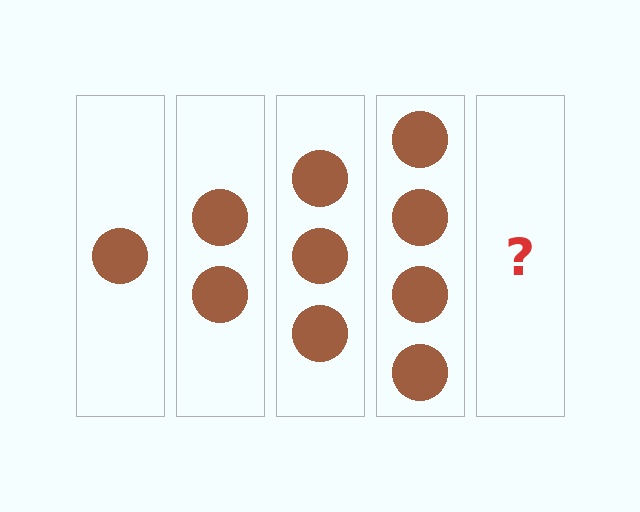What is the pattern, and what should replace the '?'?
The pattern is that each step adds one more circle. The '?' should be 5 circles.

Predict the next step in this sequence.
The next step is 5 circles.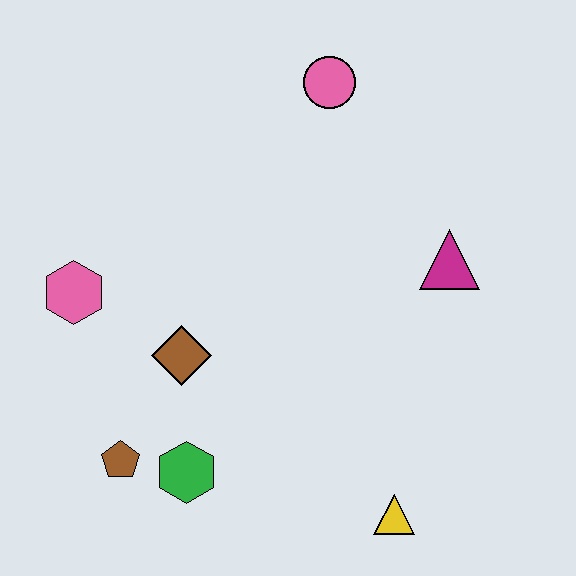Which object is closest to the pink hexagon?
The brown diamond is closest to the pink hexagon.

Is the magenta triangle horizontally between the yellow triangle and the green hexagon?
No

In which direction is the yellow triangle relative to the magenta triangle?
The yellow triangle is below the magenta triangle.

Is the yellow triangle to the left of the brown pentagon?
No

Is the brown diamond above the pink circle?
No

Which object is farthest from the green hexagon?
The pink circle is farthest from the green hexagon.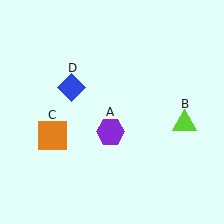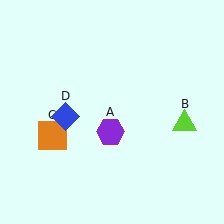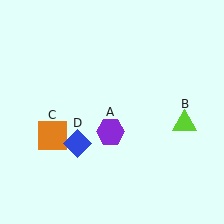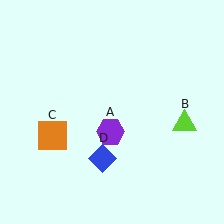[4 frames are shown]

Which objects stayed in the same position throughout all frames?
Purple hexagon (object A) and lime triangle (object B) and orange square (object C) remained stationary.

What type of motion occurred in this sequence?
The blue diamond (object D) rotated counterclockwise around the center of the scene.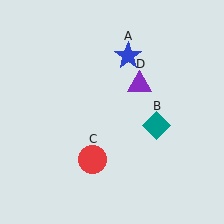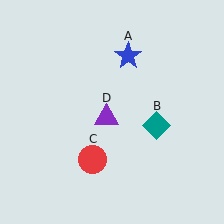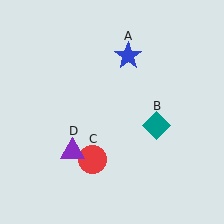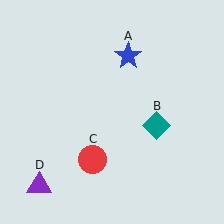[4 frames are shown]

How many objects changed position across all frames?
1 object changed position: purple triangle (object D).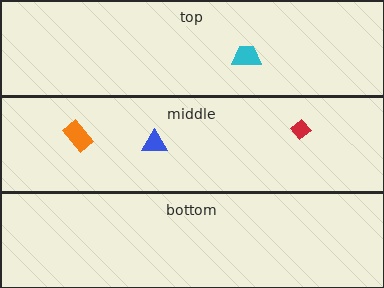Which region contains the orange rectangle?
The middle region.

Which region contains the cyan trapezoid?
The top region.